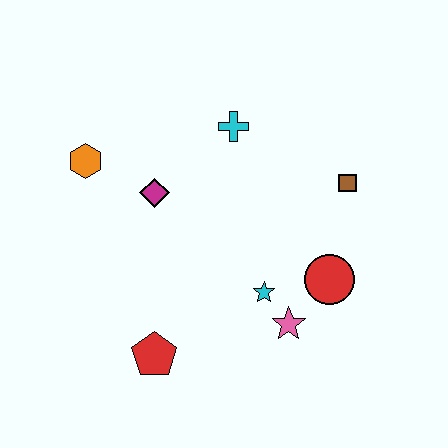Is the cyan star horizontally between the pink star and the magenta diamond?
Yes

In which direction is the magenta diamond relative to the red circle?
The magenta diamond is to the left of the red circle.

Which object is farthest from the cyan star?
The orange hexagon is farthest from the cyan star.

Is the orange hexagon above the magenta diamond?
Yes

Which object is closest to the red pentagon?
The cyan star is closest to the red pentagon.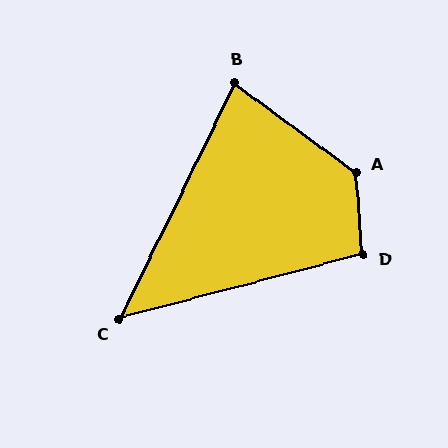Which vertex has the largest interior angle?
A, at approximately 131 degrees.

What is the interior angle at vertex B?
Approximately 80 degrees (acute).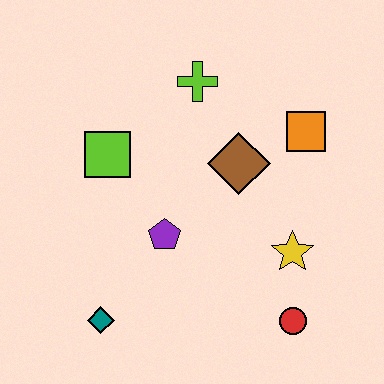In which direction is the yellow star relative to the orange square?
The yellow star is below the orange square.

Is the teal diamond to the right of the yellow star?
No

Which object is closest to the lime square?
The purple pentagon is closest to the lime square.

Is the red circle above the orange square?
No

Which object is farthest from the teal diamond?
The orange square is farthest from the teal diamond.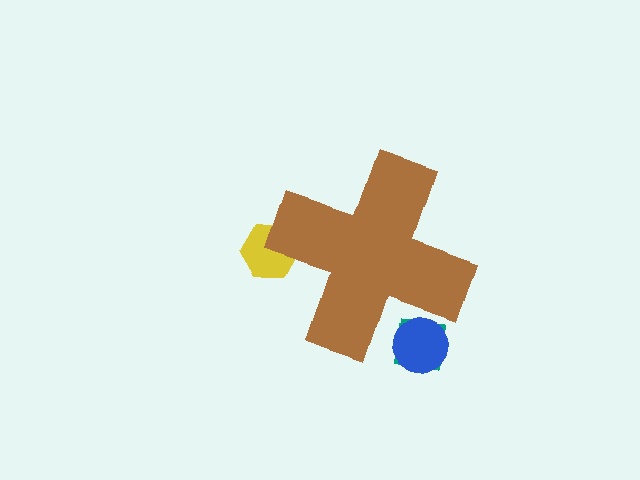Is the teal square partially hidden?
Yes, the teal square is partially hidden behind the brown cross.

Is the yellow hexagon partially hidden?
Yes, the yellow hexagon is partially hidden behind the brown cross.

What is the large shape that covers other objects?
A brown cross.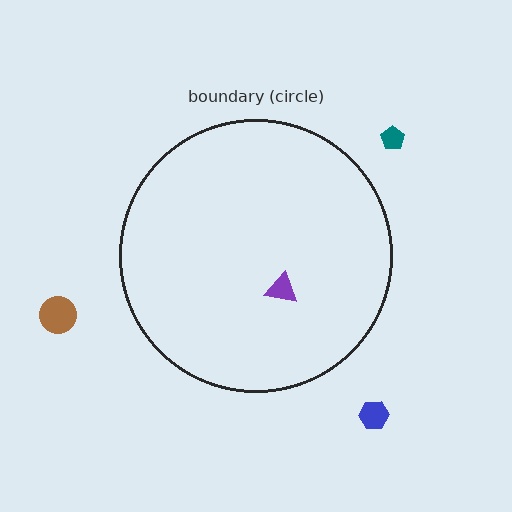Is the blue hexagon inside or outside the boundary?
Outside.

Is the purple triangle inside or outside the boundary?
Inside.